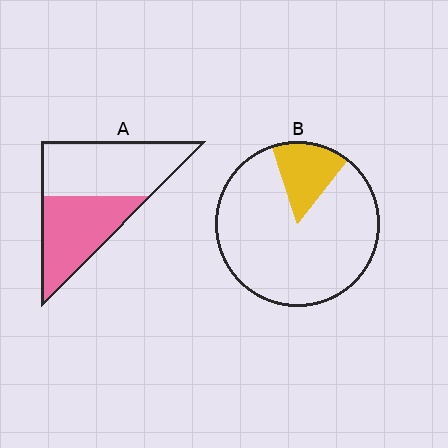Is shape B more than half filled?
No.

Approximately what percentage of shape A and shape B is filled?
A is approximately 45% and B is approximately 15%.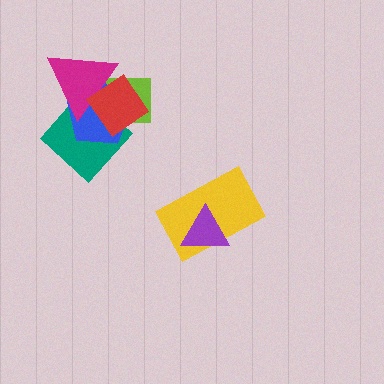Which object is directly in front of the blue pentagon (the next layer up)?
The magenta triangle is directly in front of the blue pentagon.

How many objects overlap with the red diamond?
4 objects overlap with the red diamond.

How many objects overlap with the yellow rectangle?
1 object overlaps with the yellow rectangle.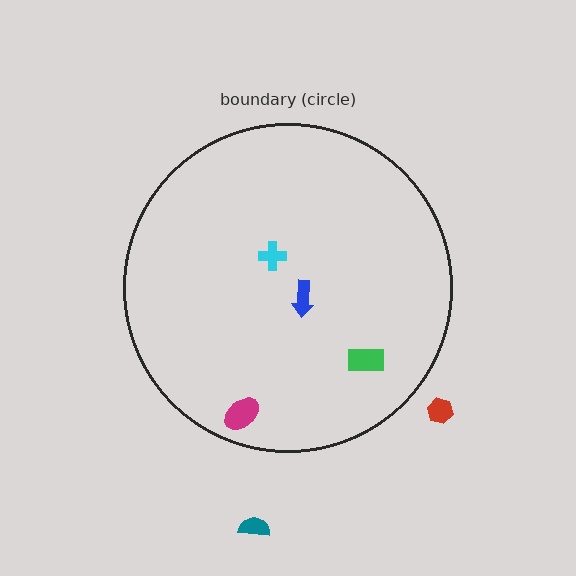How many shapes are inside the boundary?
4 inside, 2 outside.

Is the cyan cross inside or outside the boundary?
Inside.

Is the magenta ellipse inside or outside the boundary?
Inside.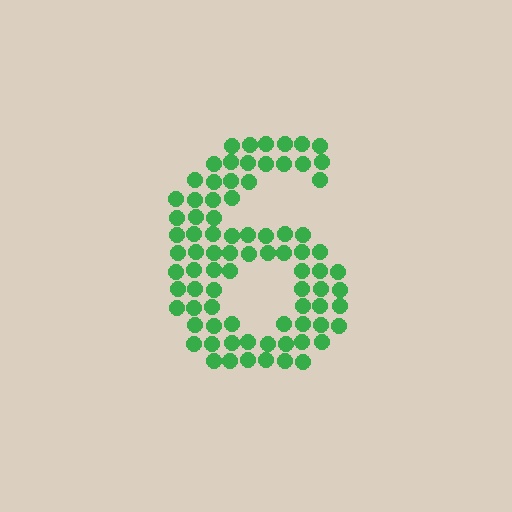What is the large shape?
The large shape is the digit 6.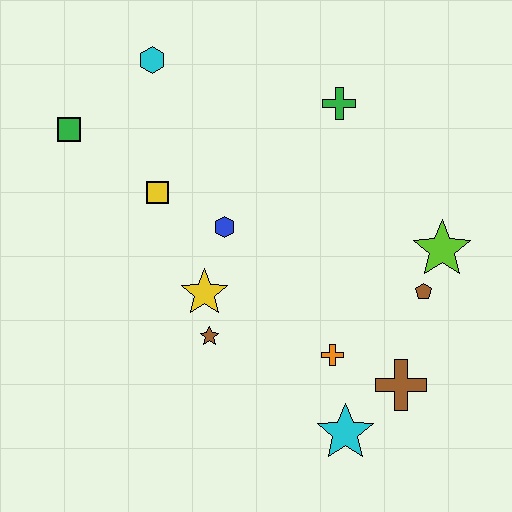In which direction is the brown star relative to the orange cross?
The brown star is to the left of the orange cross.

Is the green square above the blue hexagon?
Yes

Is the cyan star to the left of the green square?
No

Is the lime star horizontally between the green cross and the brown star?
No